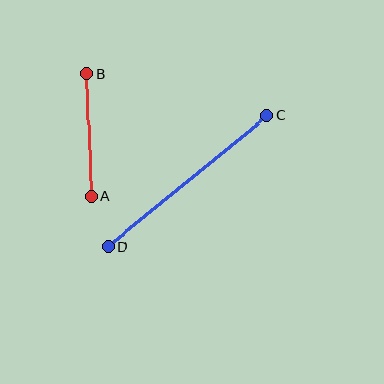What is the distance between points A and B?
The distance is approximately 123 pixels.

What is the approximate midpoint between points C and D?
The midpoint is at approximately (188, 181) pixels.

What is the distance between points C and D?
The distance is approximately 206 pixels.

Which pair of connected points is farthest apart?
Points C and D are farthest apart.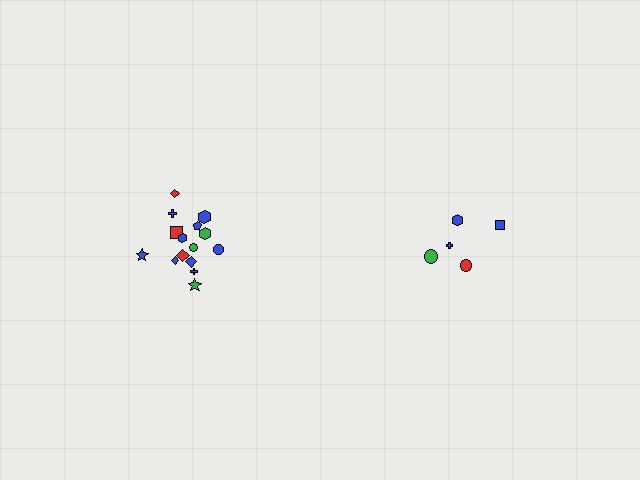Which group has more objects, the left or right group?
The left group.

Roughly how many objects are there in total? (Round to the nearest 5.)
Roughly 20 objects in total.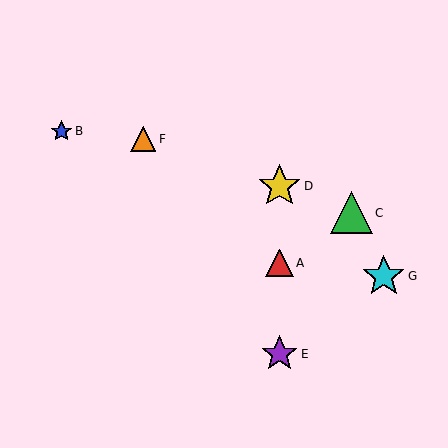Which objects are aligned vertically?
Objects A, D, E are aligned vertically.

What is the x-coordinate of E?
Object E is at x≈280.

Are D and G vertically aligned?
No, D is at x≈280 and G is at x≈384.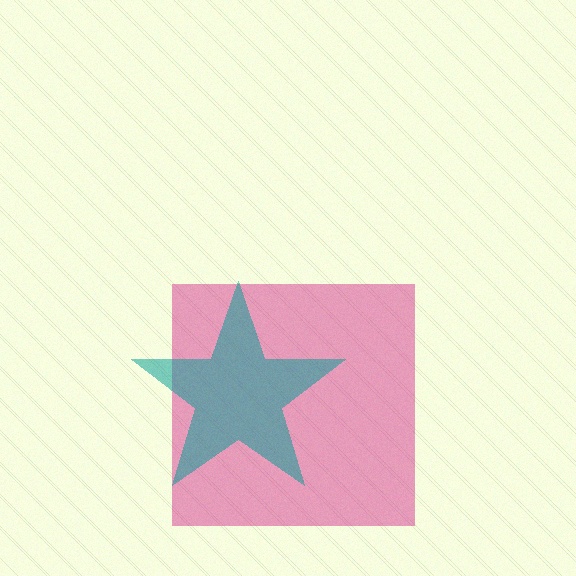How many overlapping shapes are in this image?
There are 2 overlapping shapes in the image.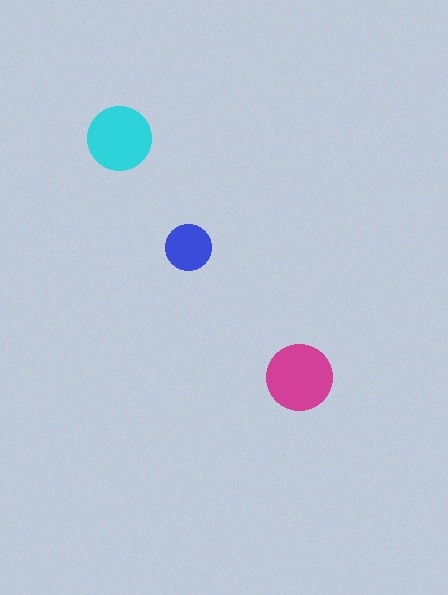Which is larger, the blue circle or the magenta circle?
The magenta one.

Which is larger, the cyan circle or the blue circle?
The cyan one.